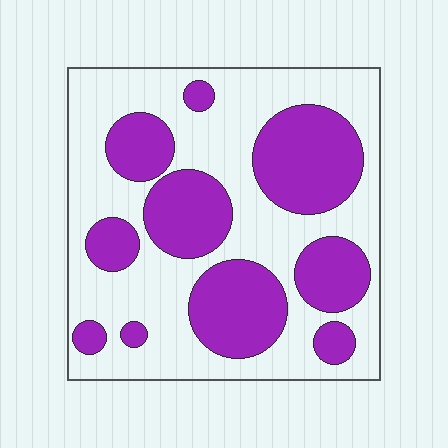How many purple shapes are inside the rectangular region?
10.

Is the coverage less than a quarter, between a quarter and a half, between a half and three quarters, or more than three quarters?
Between a quarter and a half.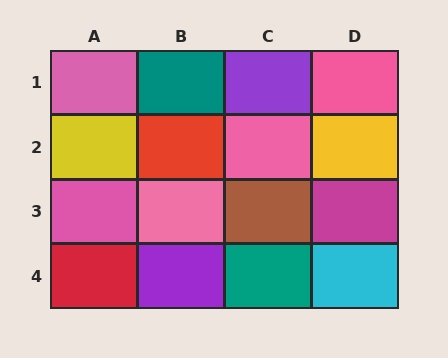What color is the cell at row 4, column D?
Cyan.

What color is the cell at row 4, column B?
Purple.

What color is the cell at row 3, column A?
Pink.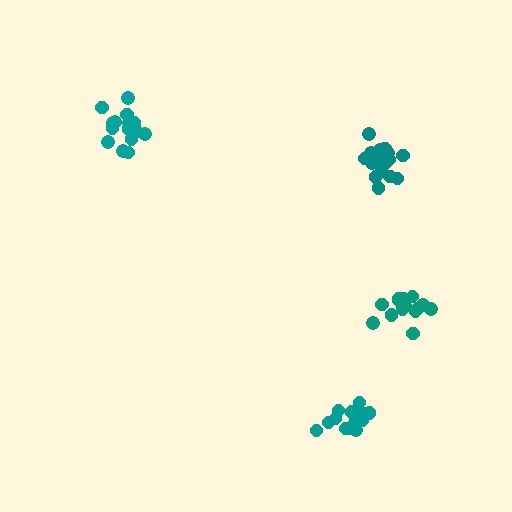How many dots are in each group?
Group 1: 14 dots, Group 2: 19 dots, Group 3: 14 dots, Group 4: 15 dots (62 total).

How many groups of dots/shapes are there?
There are 4 groups.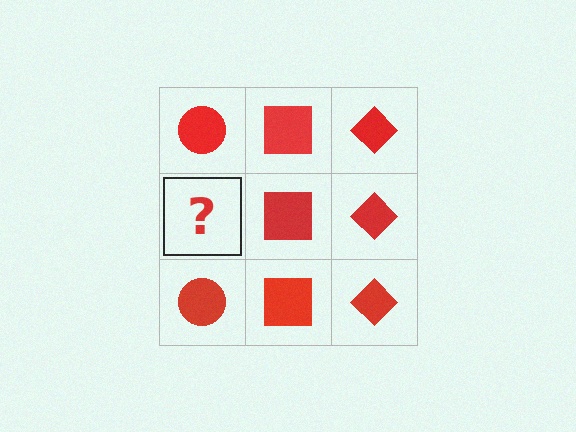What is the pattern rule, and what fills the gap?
The rule is that each column has a consistent shape. The gap should be filled with a red circle.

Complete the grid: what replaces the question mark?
The question mark should be replaced with a red circle.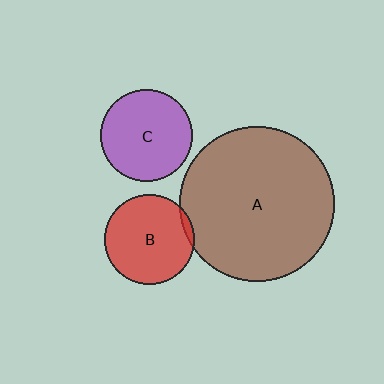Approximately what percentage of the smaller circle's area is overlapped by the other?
Approximately 5%.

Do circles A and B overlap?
Yes.